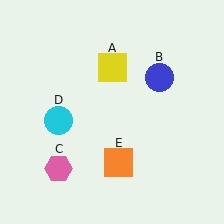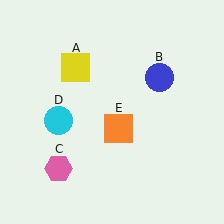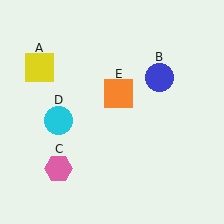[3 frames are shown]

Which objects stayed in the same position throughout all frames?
Blue circle (object B) and pink hexagon (object C) and cyan circle (object D) remained stationary.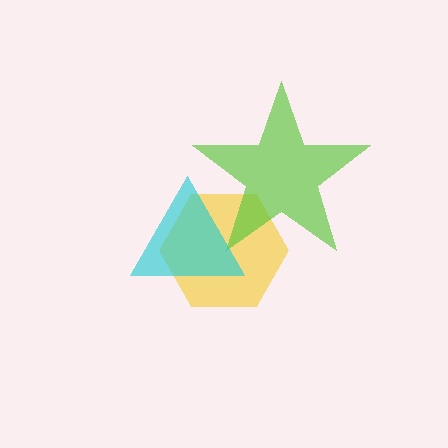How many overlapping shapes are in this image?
There are 3 overlapping shapes in the image.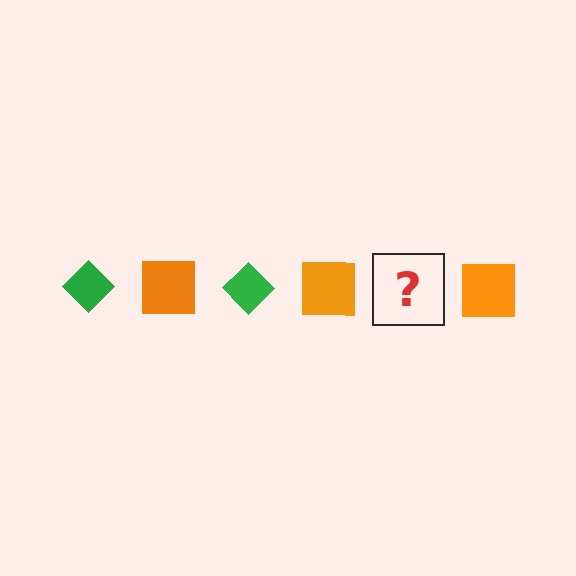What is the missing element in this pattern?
The missing element is a green diamond.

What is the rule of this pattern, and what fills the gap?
The rule is that the pattern alternates between green diamond and orange square. The gap should be filled with a green diamond.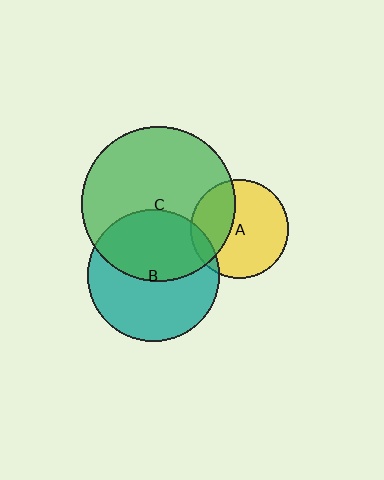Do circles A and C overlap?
Yes.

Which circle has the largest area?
Circle C (green).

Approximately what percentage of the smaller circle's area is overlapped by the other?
Approximately 35%.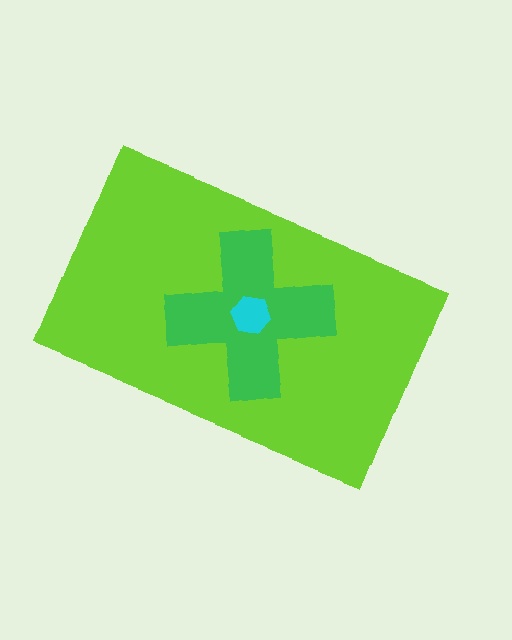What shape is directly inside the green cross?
The cyan hexagon.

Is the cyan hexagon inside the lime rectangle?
Yes.